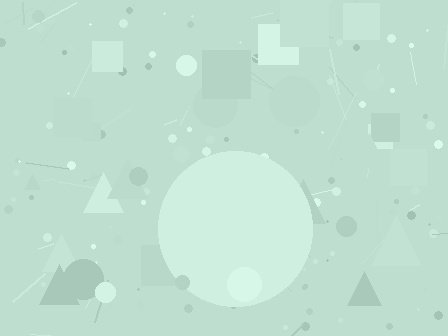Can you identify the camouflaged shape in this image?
The camouflaged shape is a circle.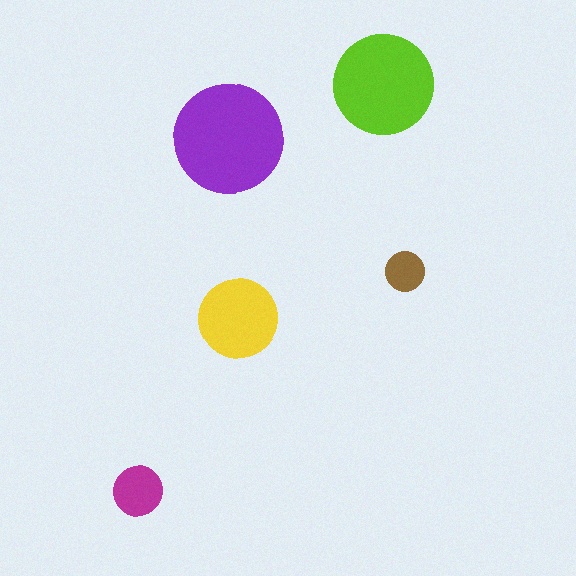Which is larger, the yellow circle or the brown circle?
The yellow one.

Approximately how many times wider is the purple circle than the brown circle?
About 3 times wider.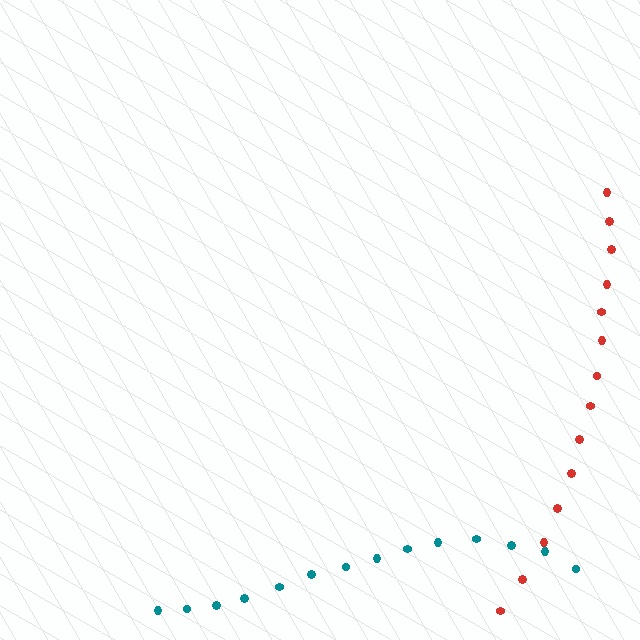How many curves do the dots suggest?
There are 2 distinct paths.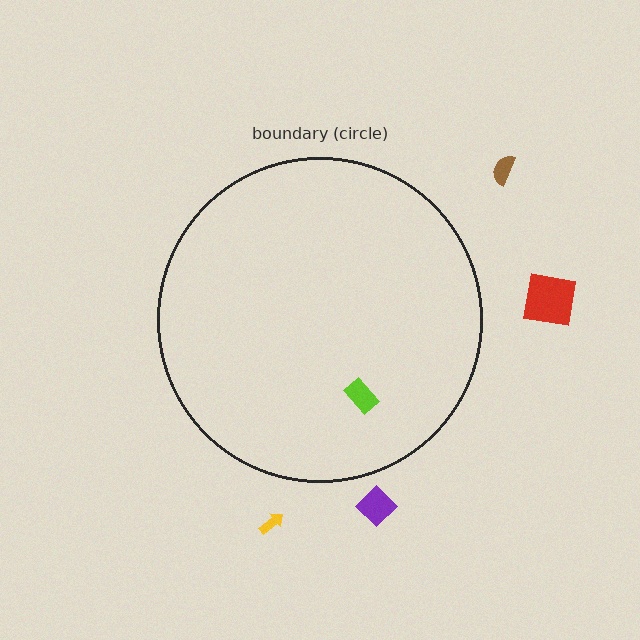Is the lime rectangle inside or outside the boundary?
Inside.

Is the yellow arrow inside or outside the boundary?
Outside.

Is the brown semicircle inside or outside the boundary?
Outside.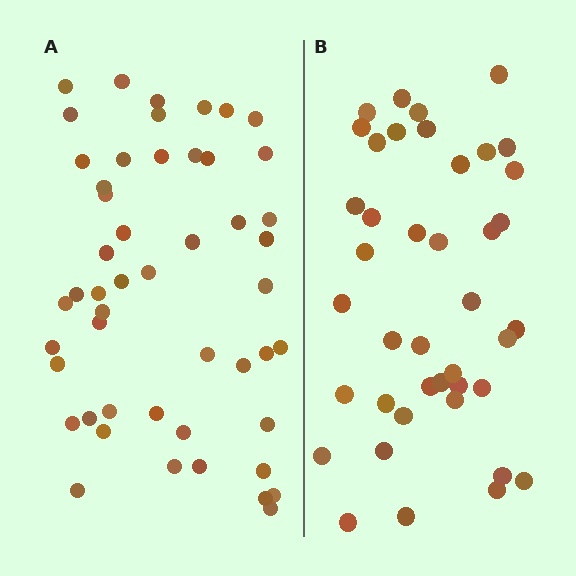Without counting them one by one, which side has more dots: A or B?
Region A (the left region) has more dots.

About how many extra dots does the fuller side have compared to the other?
Region A has roughly 8 or so more dots than region B.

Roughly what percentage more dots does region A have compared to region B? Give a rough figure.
About 20% more.